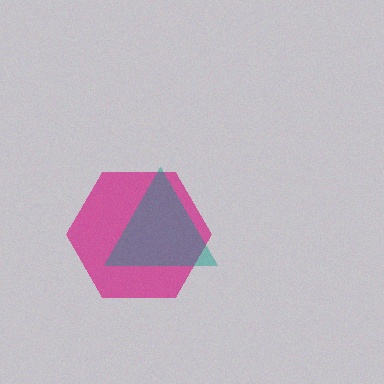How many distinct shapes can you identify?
There are 2 distinct shapes: a magenta hexagon, a teal triangle.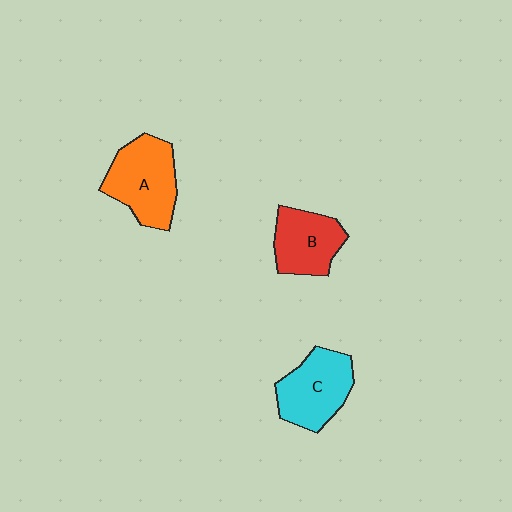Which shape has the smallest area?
Shape B (red).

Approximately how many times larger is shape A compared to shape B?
Approximately 1.3 times.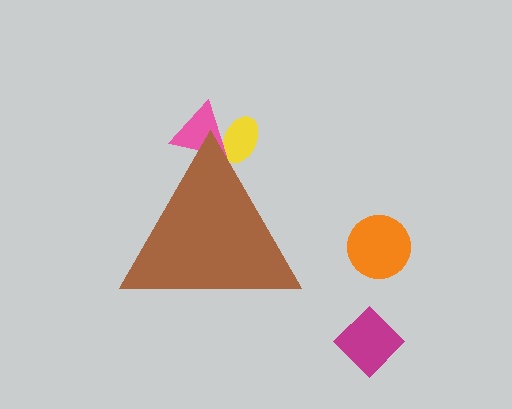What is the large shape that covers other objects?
A brown triangle.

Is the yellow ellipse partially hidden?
Yes, the yellow ellipse is partially hidden behind the brown triangle.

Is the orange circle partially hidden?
No, the orange circle is fully visible.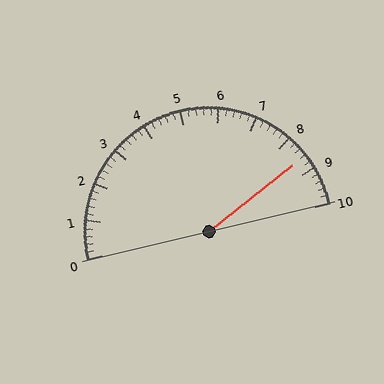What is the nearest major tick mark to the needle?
The nearest major tick mark is 9.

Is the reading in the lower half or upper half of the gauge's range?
The reading is in the upper half of the range (0 to 10).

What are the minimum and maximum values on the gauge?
The gauge ranges from 0 to 10.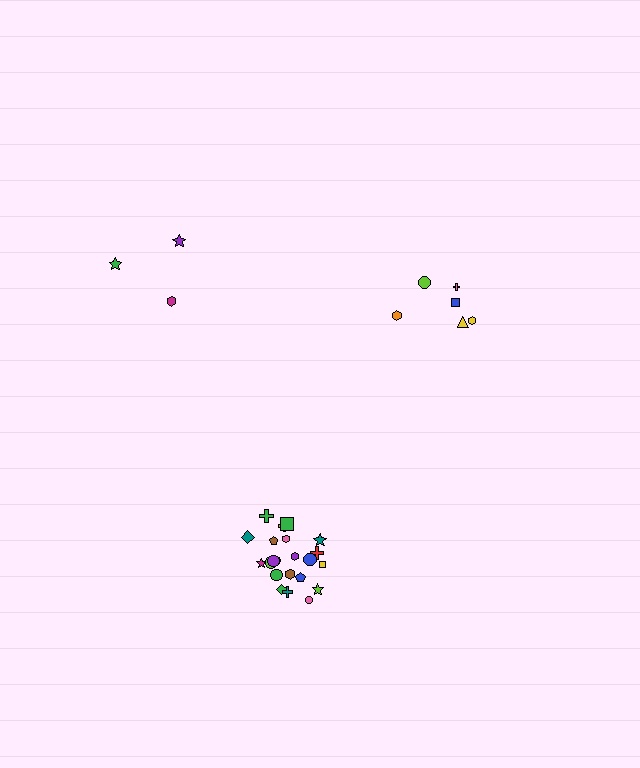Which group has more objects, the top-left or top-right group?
The top-right group.